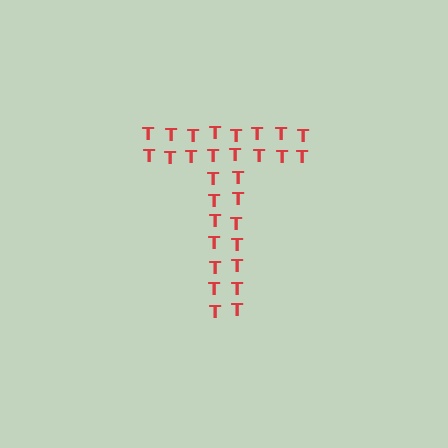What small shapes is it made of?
It is made of small letter T's.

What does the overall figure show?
The overall figure shows the letter T.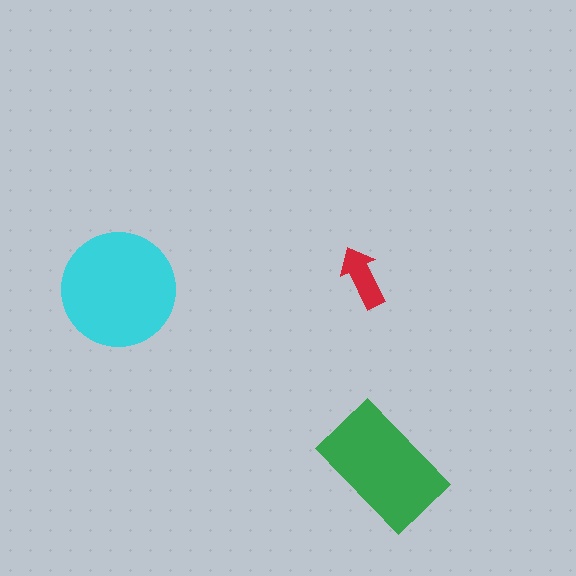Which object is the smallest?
The red arrow.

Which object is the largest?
The cyan circle.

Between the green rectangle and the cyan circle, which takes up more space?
The cyan circle.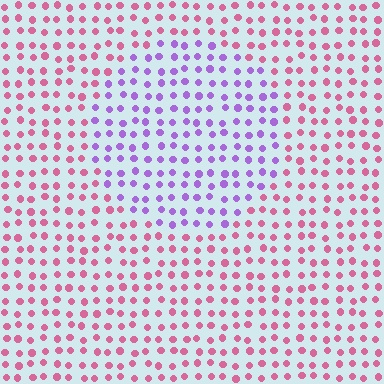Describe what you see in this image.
The image is filled with small pink elements in a uniform arrangement. A circle-shaped region is visible where the elements are tinted to a slightly different hue, forming a subtle color boundary.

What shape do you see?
I see a circle.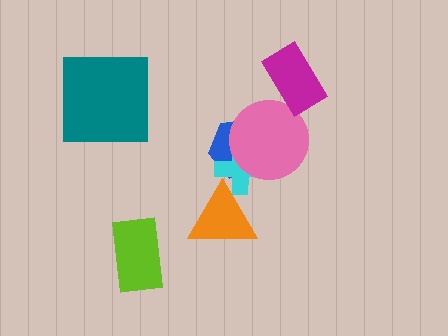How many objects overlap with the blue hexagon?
2 objects overlap with the blue hexagon.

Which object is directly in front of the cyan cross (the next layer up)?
The pink circle is directly in front of the cyan cross.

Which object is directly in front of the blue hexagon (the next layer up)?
The cyan cross is directly in front of the blue hexagon.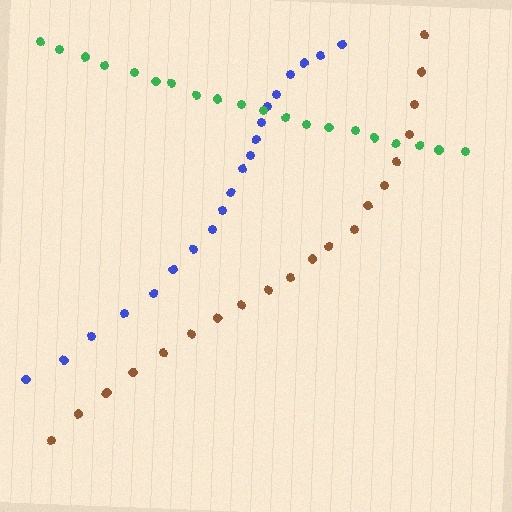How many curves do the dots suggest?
There are 3 distinct paths.